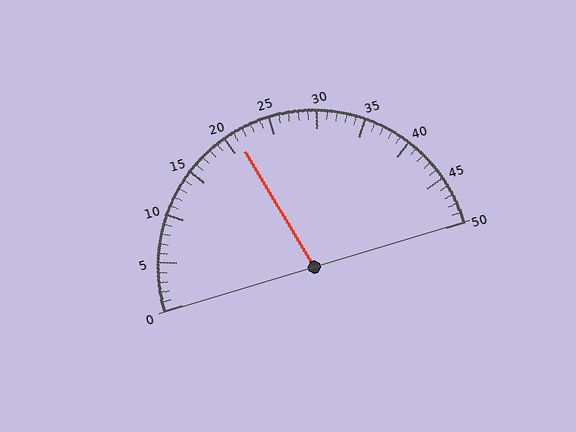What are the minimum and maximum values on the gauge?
The gauge ranges from 0 to 50.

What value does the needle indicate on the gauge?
The needle indicates approximately 21.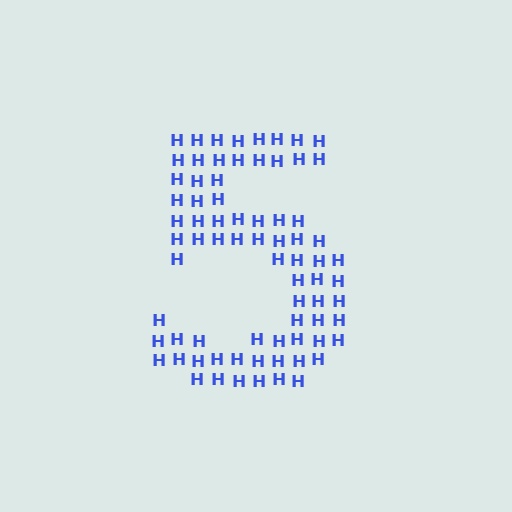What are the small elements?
The small elements are letter H's.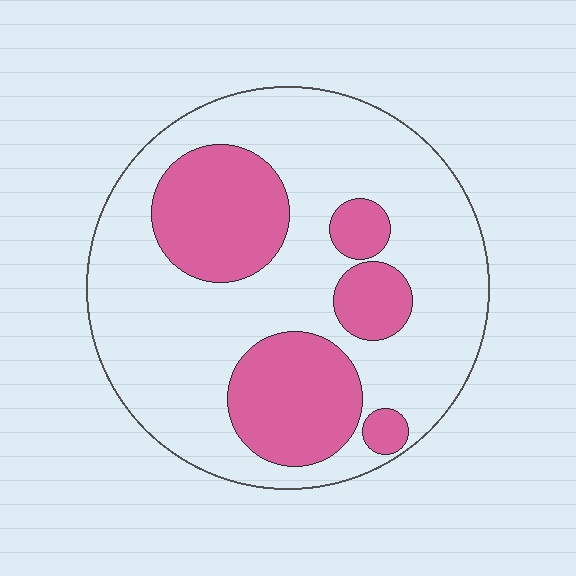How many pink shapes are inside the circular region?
5.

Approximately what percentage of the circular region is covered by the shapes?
Approximately 30%.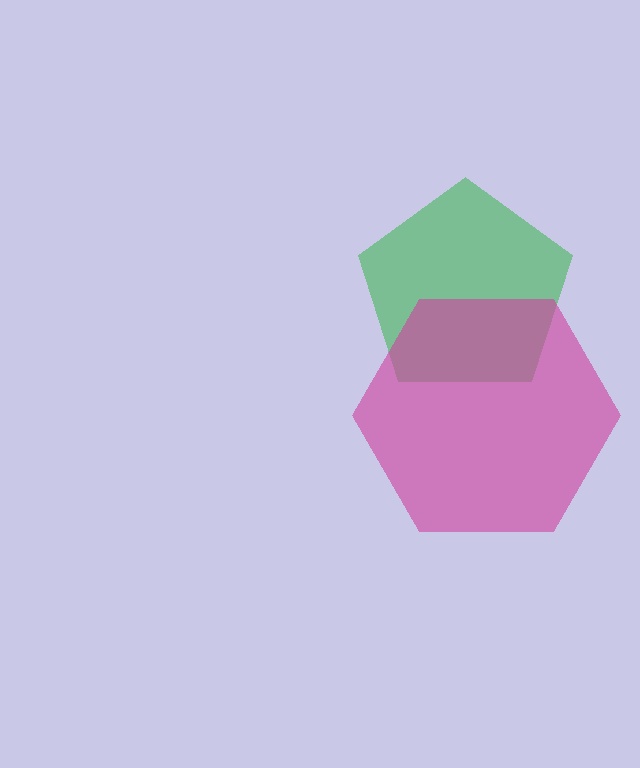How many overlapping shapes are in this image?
There are 2 overlapping shapes in the image.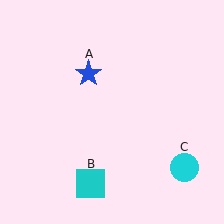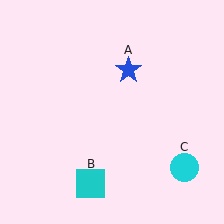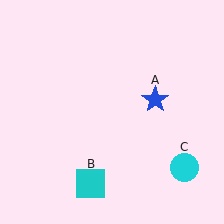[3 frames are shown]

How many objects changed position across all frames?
1 object changed position: blue star (object A).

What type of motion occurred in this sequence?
The blue star (object A) rotated clockwise around the center of the scene.